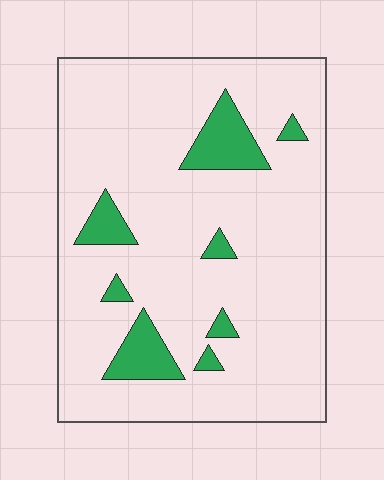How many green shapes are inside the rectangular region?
8.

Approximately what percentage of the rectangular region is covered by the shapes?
Approximately 10%.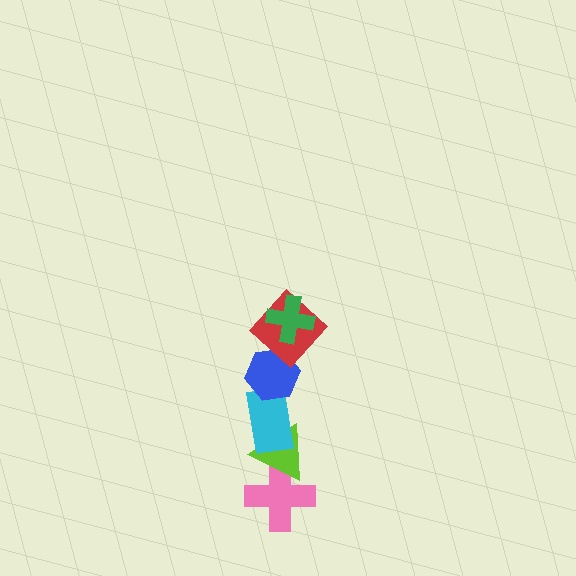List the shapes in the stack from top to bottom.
From top to bottom: the green cross, the red diamond, the blue hexagon, the cyan rectangle, the lime triangle, the pink cross.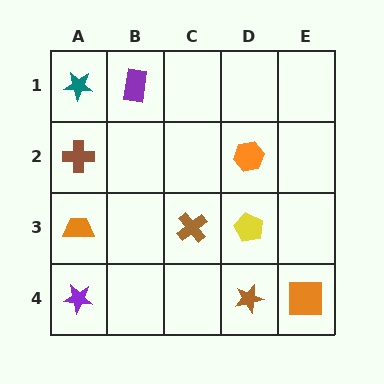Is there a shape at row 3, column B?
No, that cell is empty.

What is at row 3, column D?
A yellow pentagon.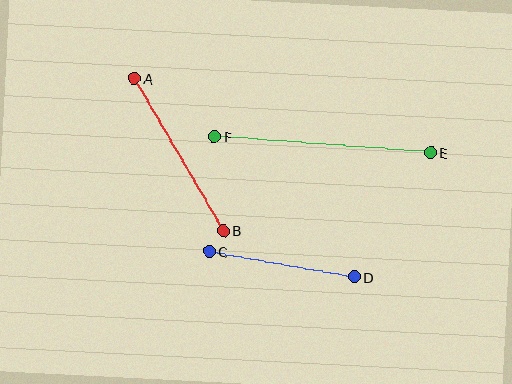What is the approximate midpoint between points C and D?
The midpoint is at approximately (282, 264) pixels.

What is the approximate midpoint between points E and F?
The midpoint is at approximately (322, 145) pixels.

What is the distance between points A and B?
The distance is approximately 176 pixels.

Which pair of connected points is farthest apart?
Points E and F are farthest apart.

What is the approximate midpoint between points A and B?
The midpoint is at approximately (179, 155) pixels.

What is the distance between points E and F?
The distance is approximately 216 pixels.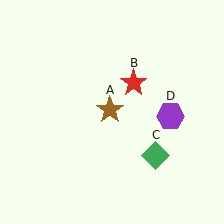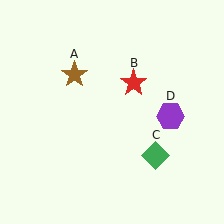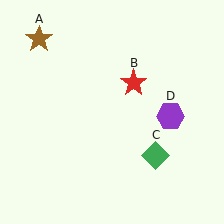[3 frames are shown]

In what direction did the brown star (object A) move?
The brown star (object A) moved up and to the left.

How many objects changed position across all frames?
1 object changed position: brown star (object A).